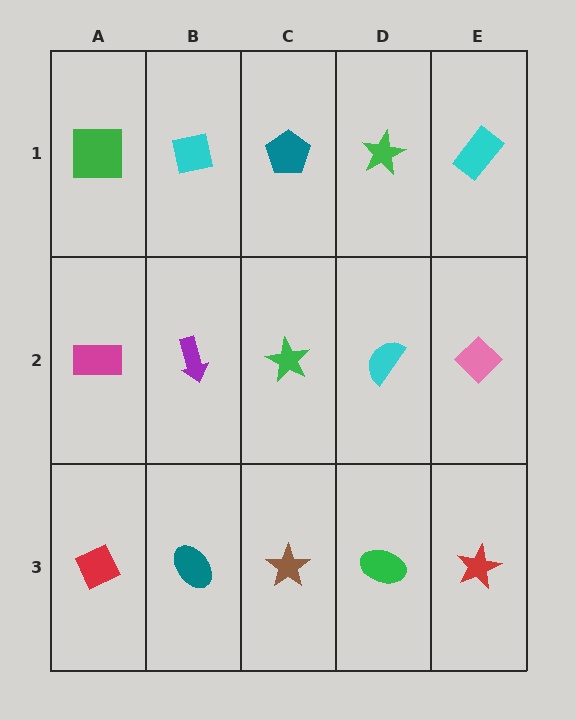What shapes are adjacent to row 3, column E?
A pink diamond (row 2, column E), a green ellipse (row 3, column D).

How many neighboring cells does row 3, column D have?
3.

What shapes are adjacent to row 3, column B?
A purple arrow (row 2, column B), a red diamond (row 3, column A), a brown star (row 3, column C).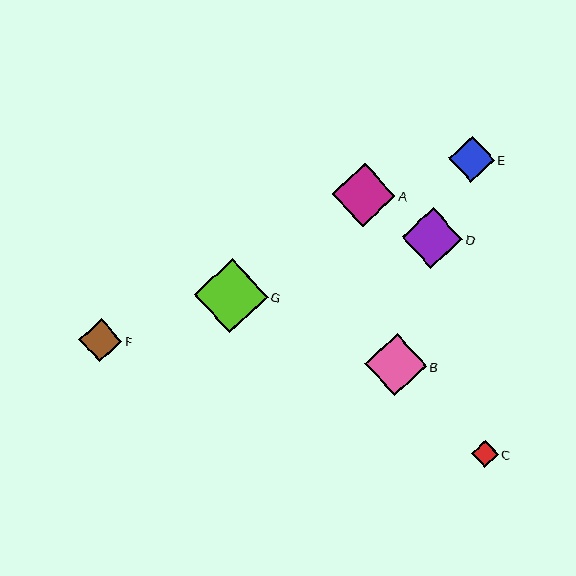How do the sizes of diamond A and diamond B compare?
Diamond A and diamond B are approximately the same size.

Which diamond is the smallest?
Diamond C is the smallest with a size of approximately 27 pixels.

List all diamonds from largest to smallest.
From largest to smallest: G, A, B, D, E, F, C.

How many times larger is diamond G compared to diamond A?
Diamond G is approximately 1.2 times the size of diamond A.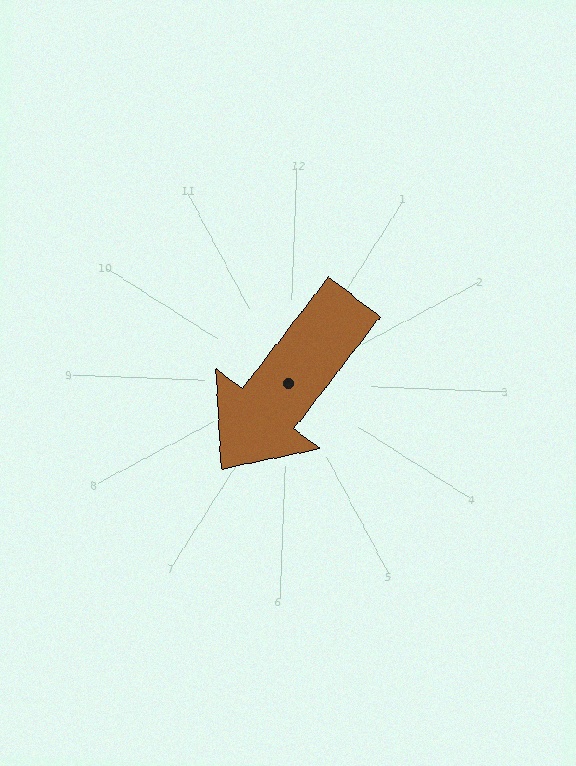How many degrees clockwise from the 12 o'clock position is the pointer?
Approximately 216 degrees.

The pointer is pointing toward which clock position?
Roughly 7 o'clock.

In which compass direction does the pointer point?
Southwest.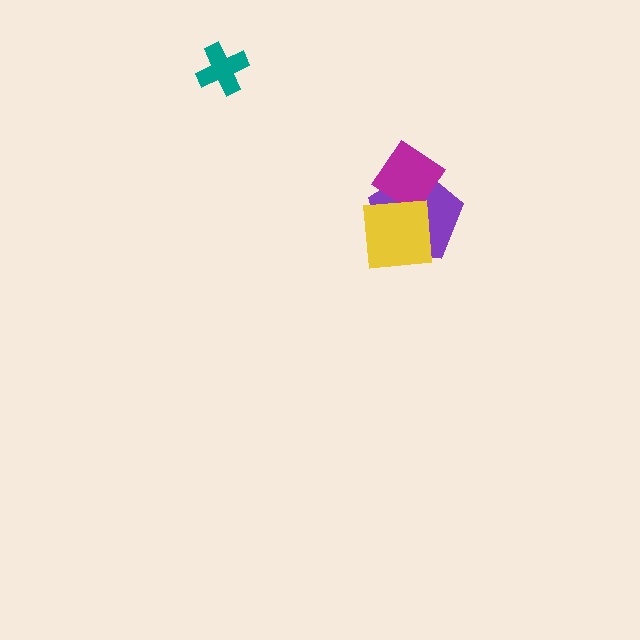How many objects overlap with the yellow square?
2 objects overlap with the yellow square.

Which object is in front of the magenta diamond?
The yellow square is in front of the magenta diamond.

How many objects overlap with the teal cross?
0 objects overlap with the teal cross.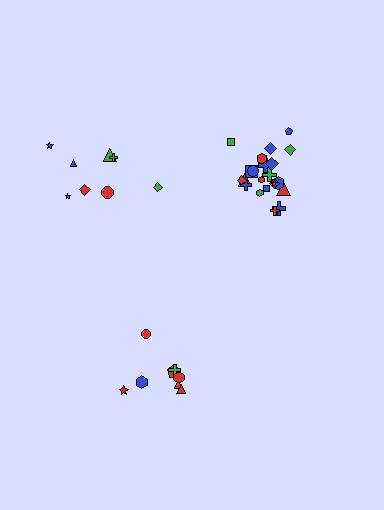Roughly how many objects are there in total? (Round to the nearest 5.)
Roughly 40 objects in total.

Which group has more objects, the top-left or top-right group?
The top-right group.